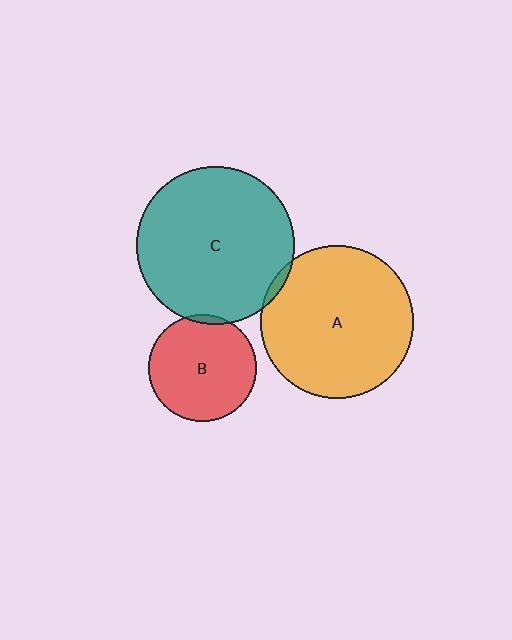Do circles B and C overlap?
Yes.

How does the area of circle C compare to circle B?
Approximately 2.1 times.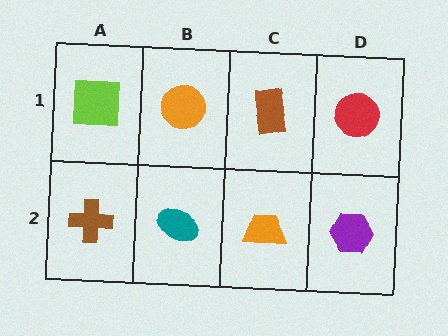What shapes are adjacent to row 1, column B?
A teal ellipse (row 2, column B), a lime square (row 1, column A), a brown rectangle (row 1, column C).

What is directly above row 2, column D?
A red circle.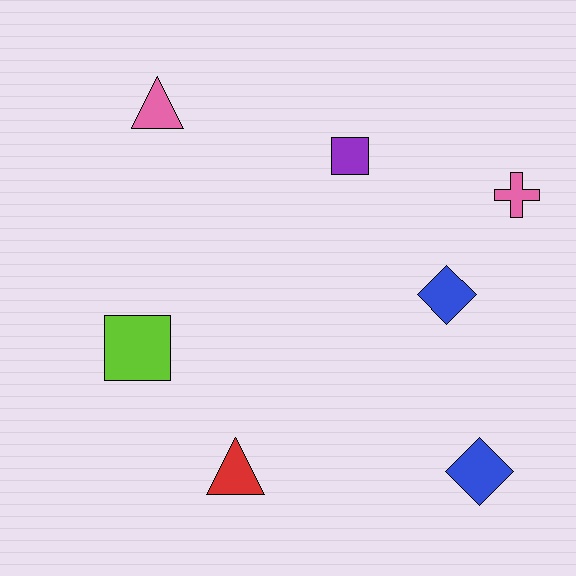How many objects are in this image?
There are 7 objects.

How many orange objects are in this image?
There are no orange objects.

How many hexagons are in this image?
There are no hexagons.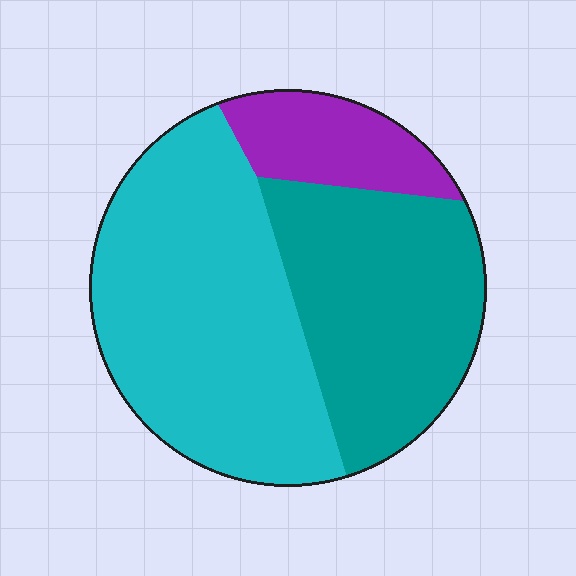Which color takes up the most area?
Cyan, at roughly 50%.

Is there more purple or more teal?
Teal.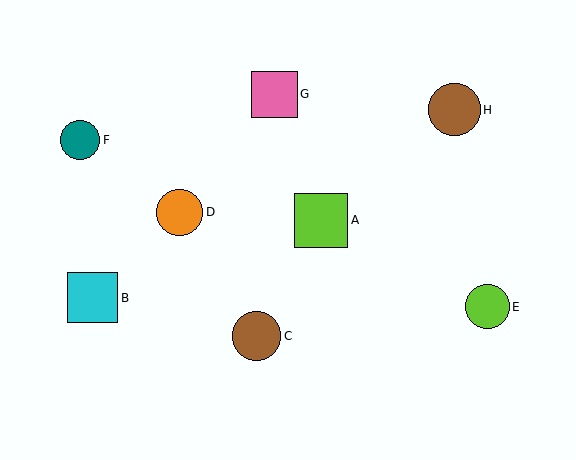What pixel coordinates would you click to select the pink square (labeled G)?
Click at (274, 94) to select the pink square G.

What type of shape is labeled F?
Shape F is a teal circle.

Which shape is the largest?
The lime square (labeled A) is the largest.